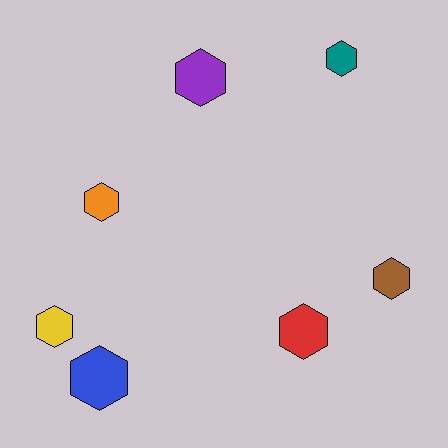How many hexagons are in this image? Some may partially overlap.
There are 7 hexagons.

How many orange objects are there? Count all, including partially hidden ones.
There is 1 orange object.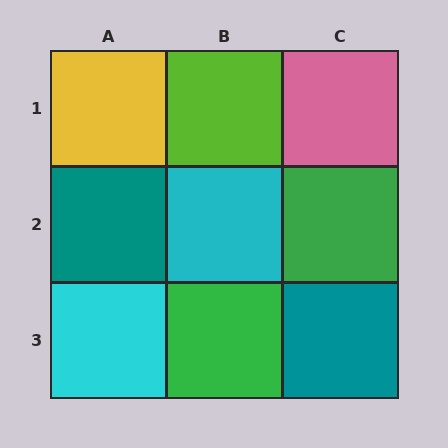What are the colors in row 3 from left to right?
Cyan, green, teal.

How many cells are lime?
1 cell is lime.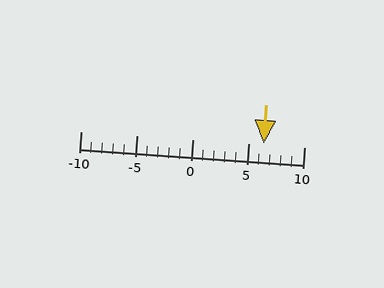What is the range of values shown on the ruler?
The ruler shows values from -10 to 10.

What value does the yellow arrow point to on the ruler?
The yellow arrow points to approximately 6.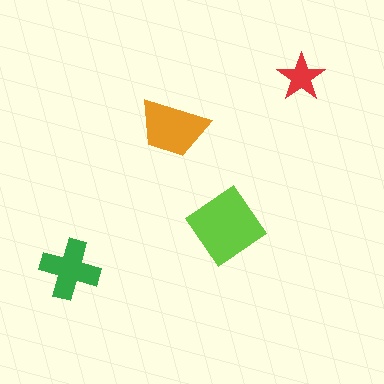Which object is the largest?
The lime diamond.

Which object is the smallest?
The red star.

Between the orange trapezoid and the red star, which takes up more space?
The orange trapezoid.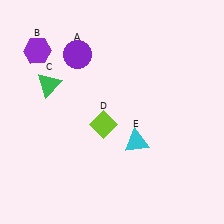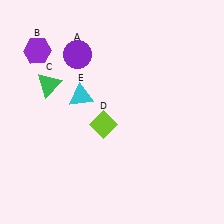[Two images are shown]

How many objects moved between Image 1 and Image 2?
1 object moved between the two images.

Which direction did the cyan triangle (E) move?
The cyan triangle (E) moved left.